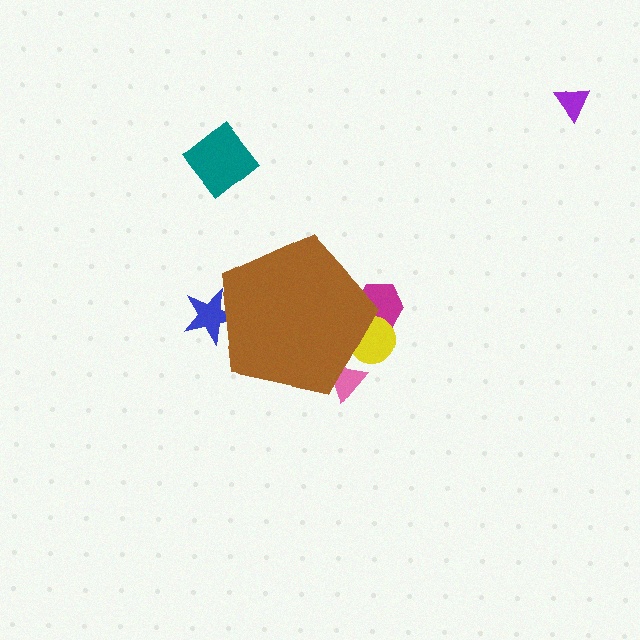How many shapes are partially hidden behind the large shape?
4 shapes are partially hidden.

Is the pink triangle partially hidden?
Yes, the pink triangle is partially hidden behind the brown pentagon.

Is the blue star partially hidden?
Yes, the blue star is partially hidden behind the brown pentagon.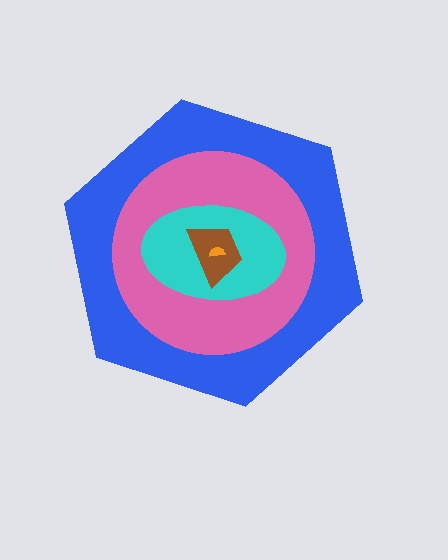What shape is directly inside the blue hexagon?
The pink circle.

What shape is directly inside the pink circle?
The cyan ellipse.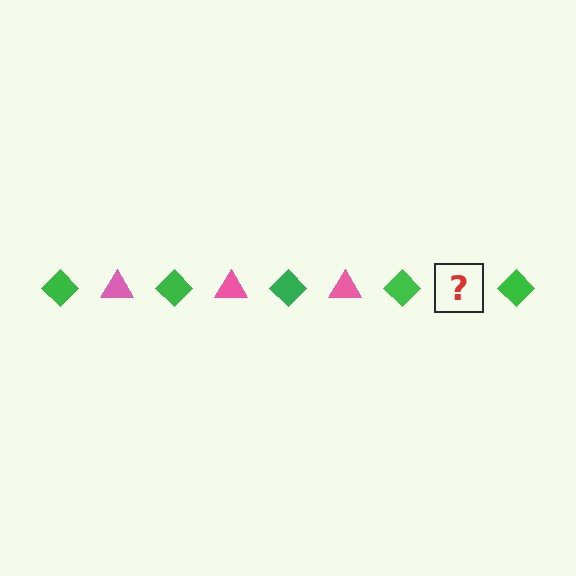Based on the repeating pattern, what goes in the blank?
The blank should be a pink triangle.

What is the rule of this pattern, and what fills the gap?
The rule is that the pattern alternates between green diamond and pink triangle. The gap should be filled with a pink triangle.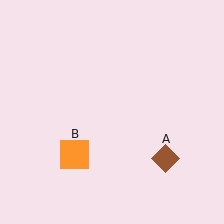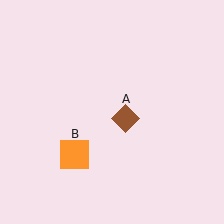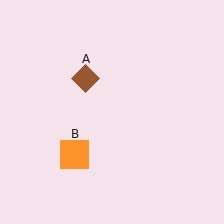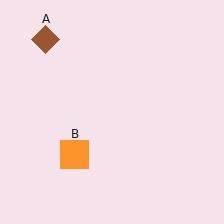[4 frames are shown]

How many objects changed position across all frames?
1 object changed position: brown diamond (object A).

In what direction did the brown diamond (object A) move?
The brown diamond (object A) moved up and to the left.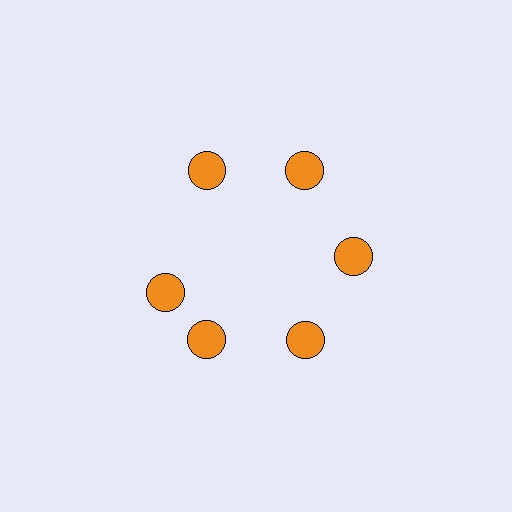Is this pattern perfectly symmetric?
No. The 6 orange circles are arranged in a ring, but one element near the 9 o'clock position is rotated out of alignment along the ring, breaking the 6-fold rotational symmetry.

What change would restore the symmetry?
The symmetry would be restored by rotating it back into even spacing with its neighbors so that all 6 circles sit at equal angles and equal distance from the center.